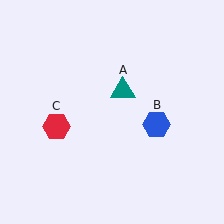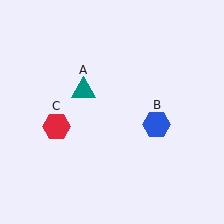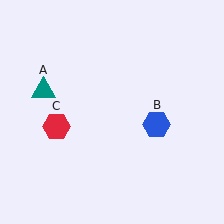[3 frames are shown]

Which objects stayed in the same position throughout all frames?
Blue hexagon (object B) and red hexagon (object C) remained stationary.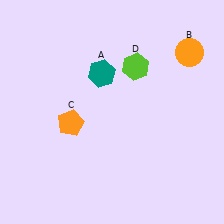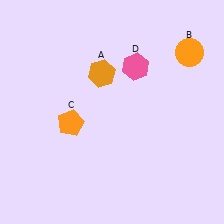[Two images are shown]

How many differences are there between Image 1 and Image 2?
There are 2 differences between the two images.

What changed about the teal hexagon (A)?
In Image 1, A is teal. In Image 2, it changed to orange.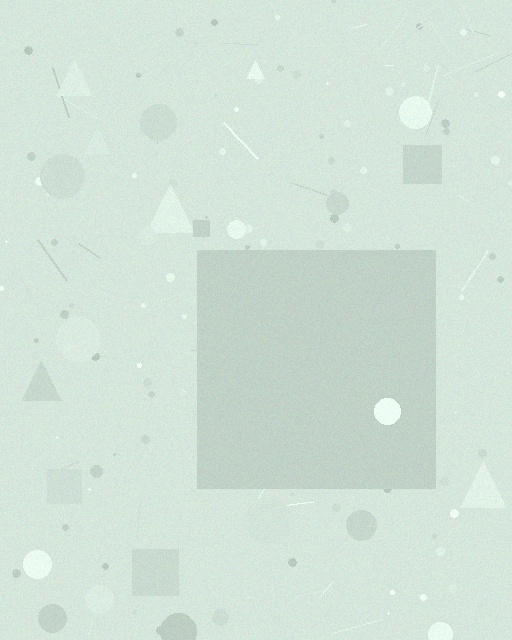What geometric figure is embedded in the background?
A square is embedded in the background.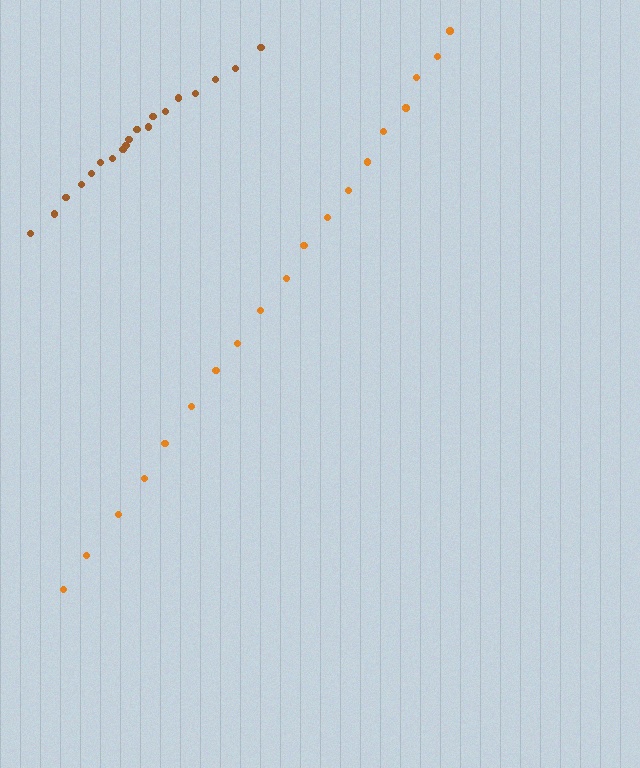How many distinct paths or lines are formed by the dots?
There are 2 distinct paths.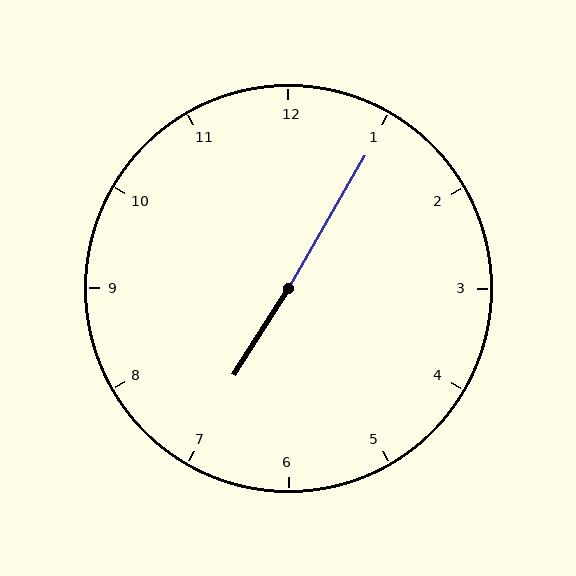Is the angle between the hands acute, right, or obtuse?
It is obtuse.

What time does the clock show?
7:05.